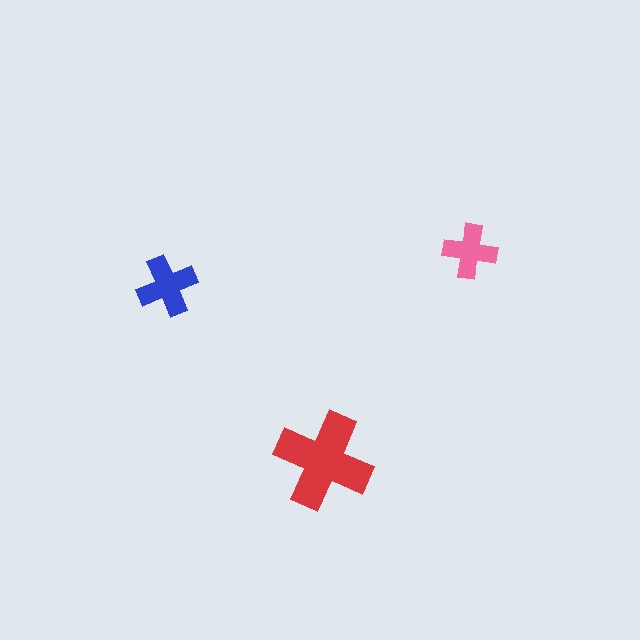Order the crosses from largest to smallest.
the red one, the blue one, the pink one.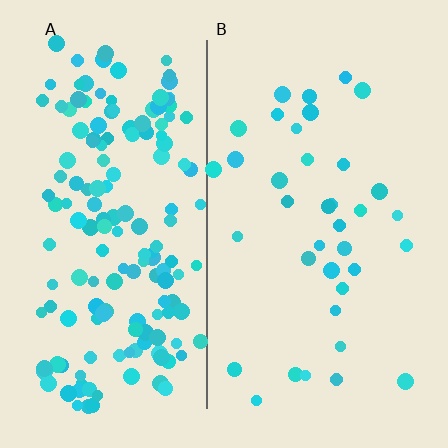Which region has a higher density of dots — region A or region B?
A (the left).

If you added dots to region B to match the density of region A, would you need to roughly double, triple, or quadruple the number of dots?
Approximately quadruple.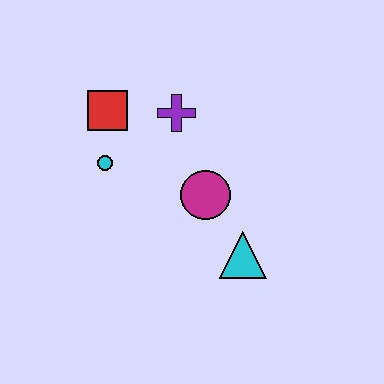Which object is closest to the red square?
The cyan circle is closest to the red square.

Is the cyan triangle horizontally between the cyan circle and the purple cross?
No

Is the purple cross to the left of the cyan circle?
No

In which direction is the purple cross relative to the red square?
The purple cross is to the right of the red square.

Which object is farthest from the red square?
The cyan triangle is farthest from the red square.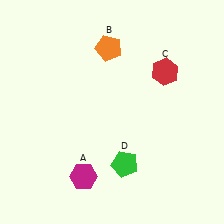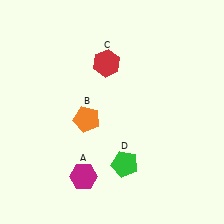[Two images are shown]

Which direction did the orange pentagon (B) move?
The orange pentagon (B) moved down.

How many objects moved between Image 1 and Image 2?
2 objects moved between the two images.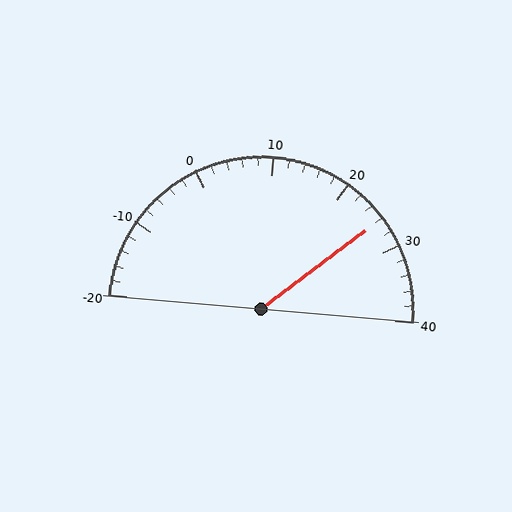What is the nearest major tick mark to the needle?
The nearest major tick mark is 30.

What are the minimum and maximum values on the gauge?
The gauge ranges from -20 to 40.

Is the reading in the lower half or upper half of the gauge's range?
The reading is in the upper half of the range (-20 to 40).